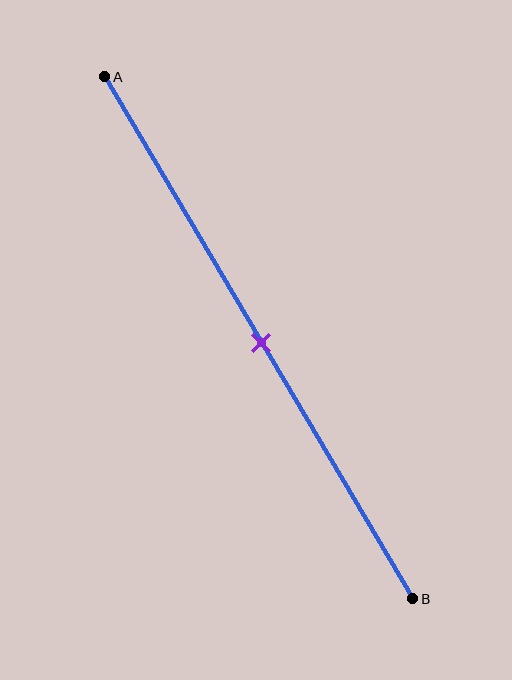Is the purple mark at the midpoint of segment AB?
Yes, the mark is approximately at the midpoint.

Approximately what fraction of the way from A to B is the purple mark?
The purple mark is approximately 50% of the way from A to B.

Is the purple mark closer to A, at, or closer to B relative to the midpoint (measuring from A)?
The purple mark is approximately at the midpoint of segment AB.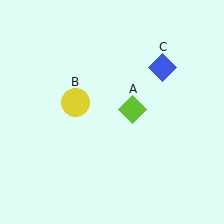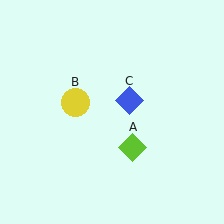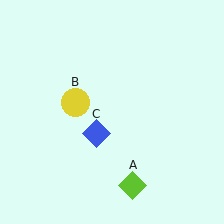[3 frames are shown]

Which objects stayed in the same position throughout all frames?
Yellow circle (object B) remained stationary.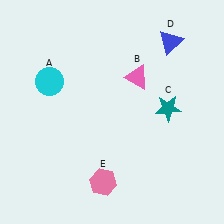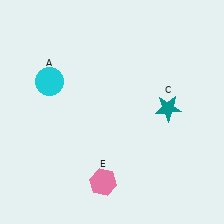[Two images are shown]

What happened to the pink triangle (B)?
The pink triangle (B) was removed in Image 2. It was in the top-right area of Image 1.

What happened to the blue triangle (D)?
The blue triangle (D) was removed in Image 2. It was in the top-right area of Image 1.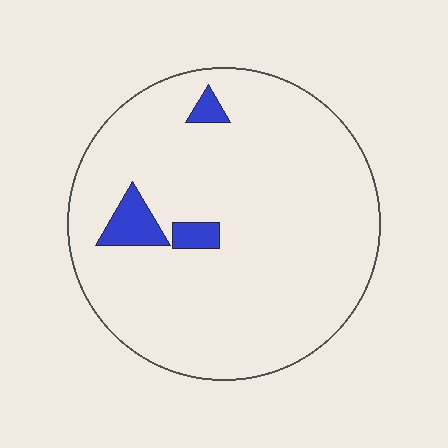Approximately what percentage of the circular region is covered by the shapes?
Approximately 5%.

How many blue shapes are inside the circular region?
3.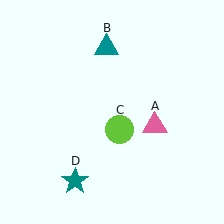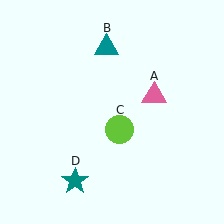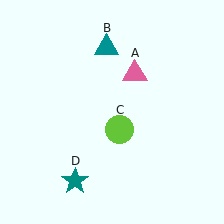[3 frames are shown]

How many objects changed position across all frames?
1 object changed position: pink triangle (object A).